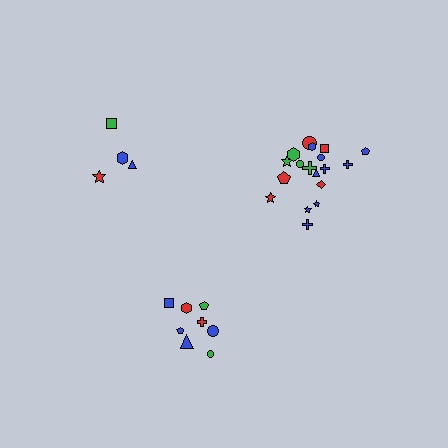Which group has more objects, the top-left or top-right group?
The top-right group.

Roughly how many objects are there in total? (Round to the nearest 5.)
Roughly 30 objects in total.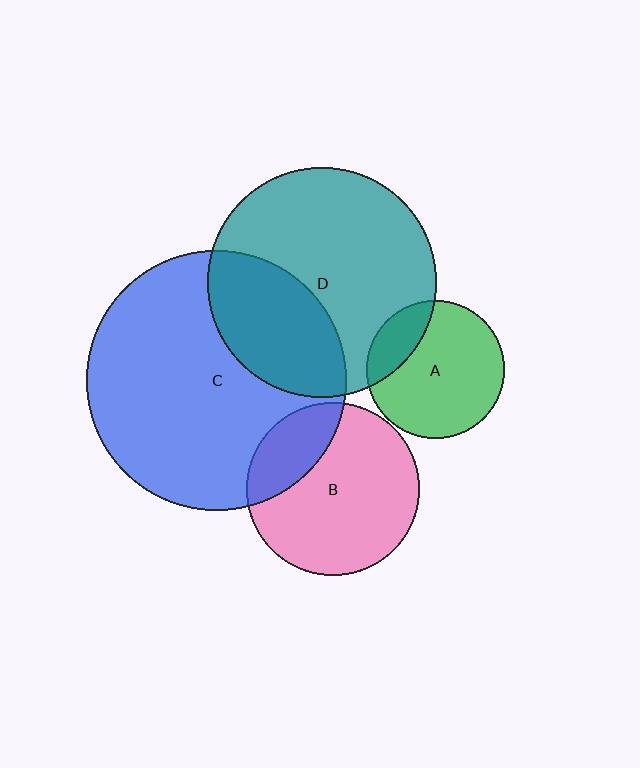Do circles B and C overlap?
Yes.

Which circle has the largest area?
Circle C (blue).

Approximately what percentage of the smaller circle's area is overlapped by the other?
Approximately 25%.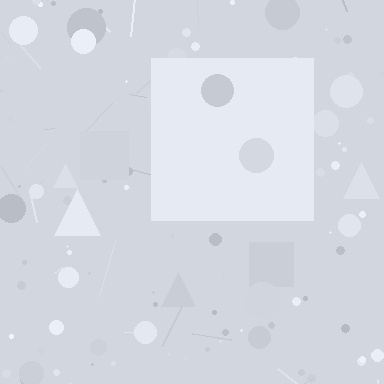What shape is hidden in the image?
A square is hidden in the image.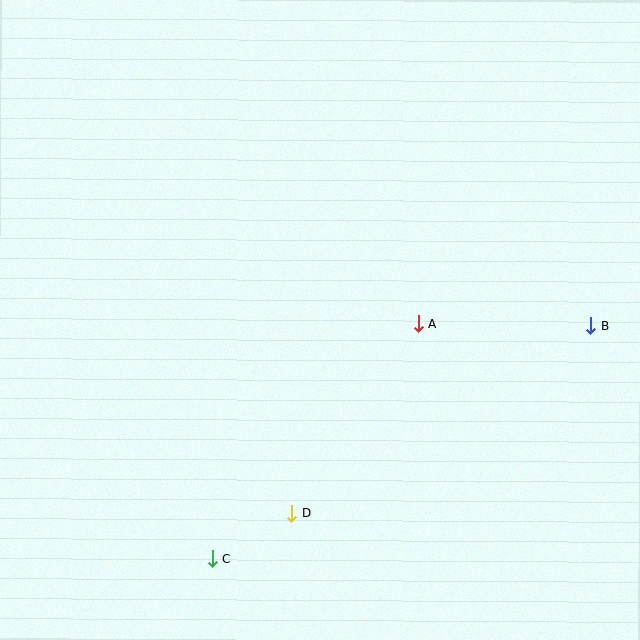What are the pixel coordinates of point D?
Point D is at (292, 513).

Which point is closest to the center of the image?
Point A at (418, 323) is closest to the center.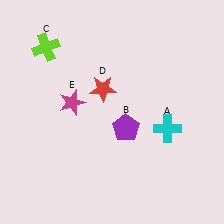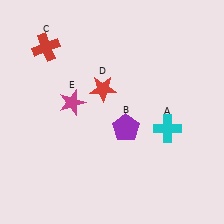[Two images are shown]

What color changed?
The cross (C) changed from lime in Image 1 to red in Image 2.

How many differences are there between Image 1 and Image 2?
There is 1 difference between the two images.